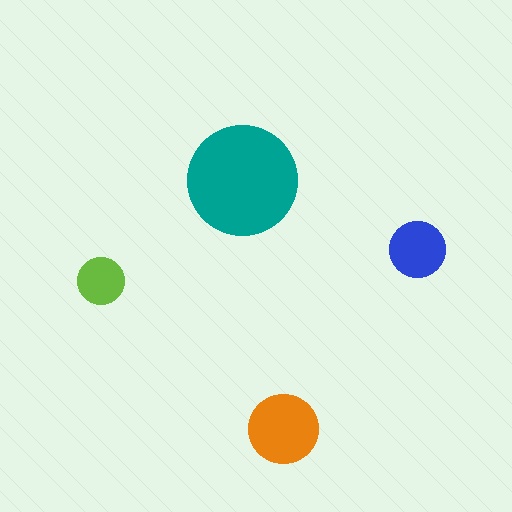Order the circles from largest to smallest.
the teal one, the orange one, the blue one, the lime one.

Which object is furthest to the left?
The lime circle is leftmost.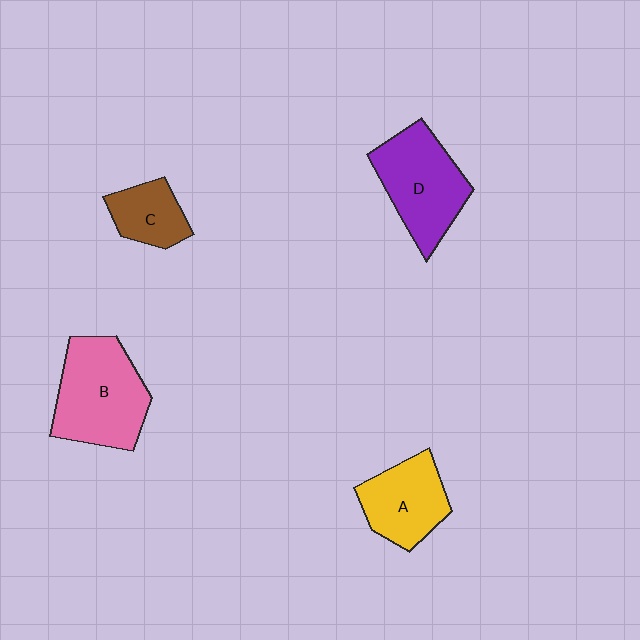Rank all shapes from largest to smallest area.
From largest to smallest: B (pink), D (purple), A (yellow), C (brown).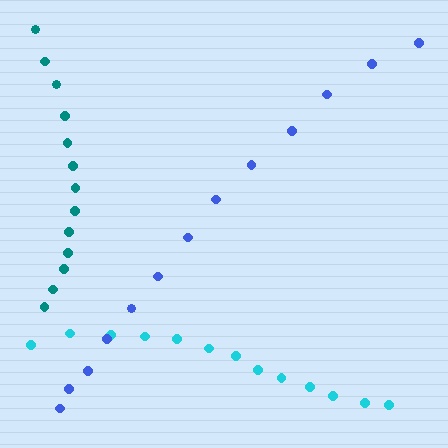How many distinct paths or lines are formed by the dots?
There are 3 distinct paths.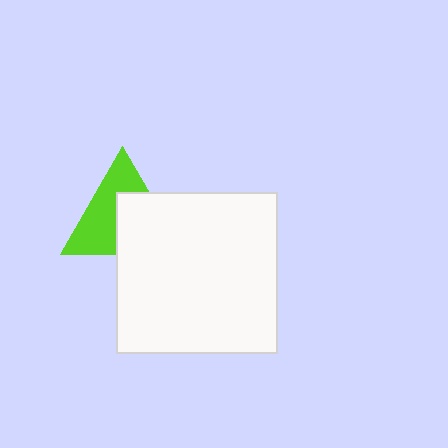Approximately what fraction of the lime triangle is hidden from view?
Roughly 48% of the lime triangle is hidden behind the white square.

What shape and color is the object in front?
The object in front is a white square.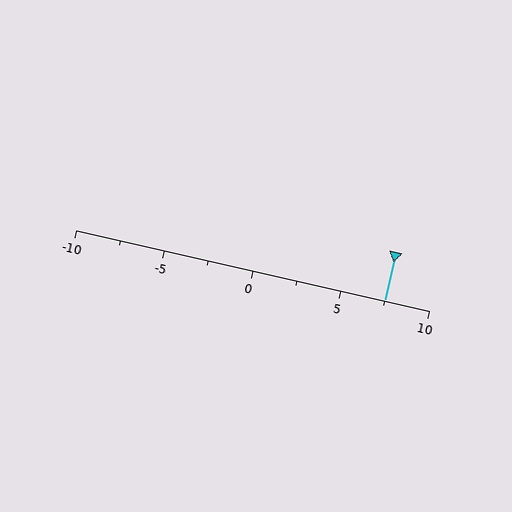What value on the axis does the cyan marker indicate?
The marker indicates approximately 7.5.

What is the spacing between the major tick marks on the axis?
The major ticks are spaced 5 apart.